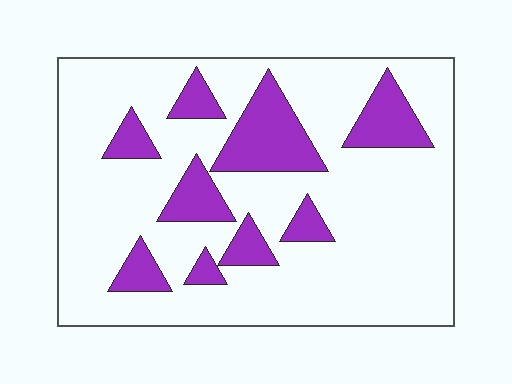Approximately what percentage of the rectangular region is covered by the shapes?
Approximately 20%.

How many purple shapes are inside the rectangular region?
9.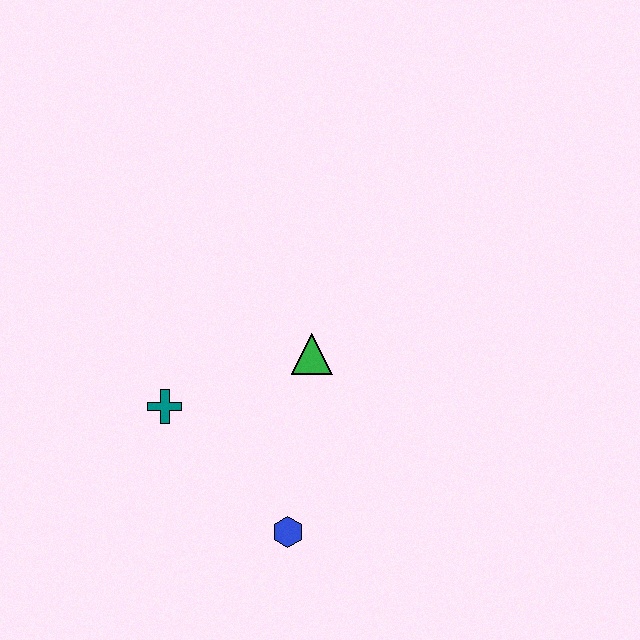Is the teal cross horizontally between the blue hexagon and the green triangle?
No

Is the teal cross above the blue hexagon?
Yes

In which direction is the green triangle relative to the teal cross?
The green triangle is to the right of the teal cross.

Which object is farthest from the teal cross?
The blue hexagon is farthest from the teal cross.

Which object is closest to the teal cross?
The green triangle is closest to the teal cross.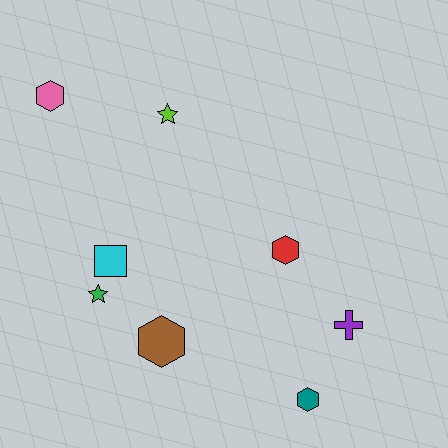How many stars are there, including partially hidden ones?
There are 2 stars.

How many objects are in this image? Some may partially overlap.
There are 8 objects.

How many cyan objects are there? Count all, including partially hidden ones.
There is 1 cyan object.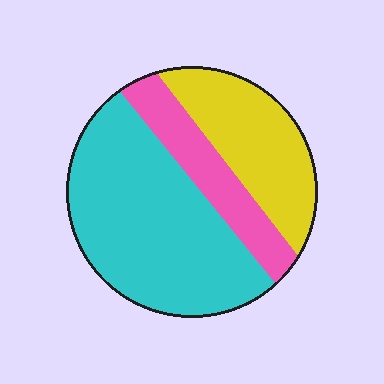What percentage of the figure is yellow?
Yellow covers 28% of the figure.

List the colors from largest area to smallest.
From largest to smallest: cyan, yellow, pink.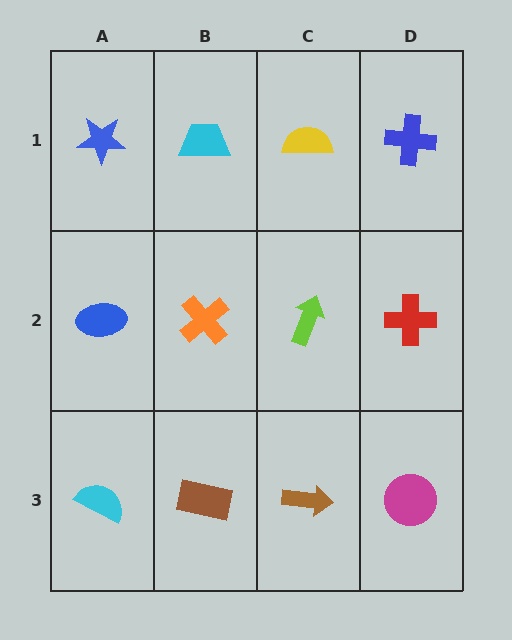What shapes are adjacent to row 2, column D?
A blue cross (row 1, column D), a magenta circle (row 3, column D), a lime arrow (row 2, column C).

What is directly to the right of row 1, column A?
A cyan trapezoid.